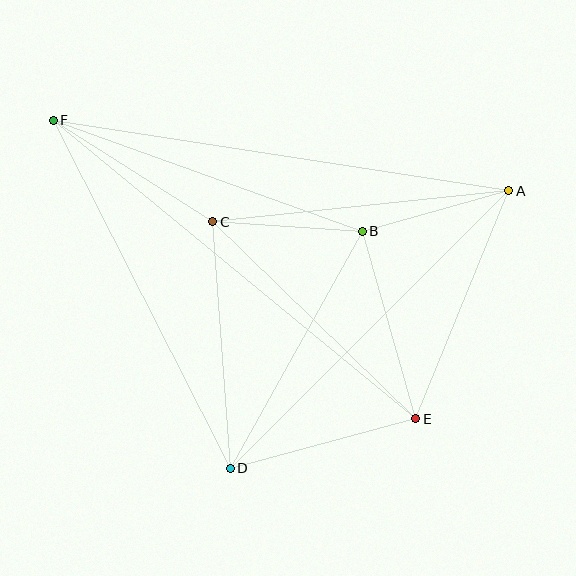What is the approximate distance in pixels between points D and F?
The distance between D and F is approximately 390 pixels.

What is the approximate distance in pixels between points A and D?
The distance between A and D is approximately 393 pixels.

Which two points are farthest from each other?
Points E and F are farthest from each other.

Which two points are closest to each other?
Points B and C are closest to each other.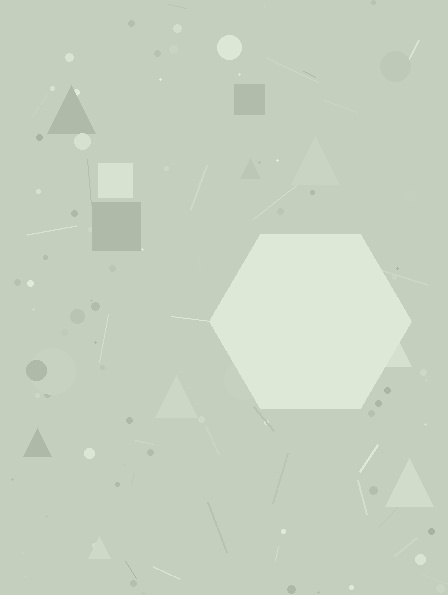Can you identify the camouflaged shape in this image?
The camouflaged shape is a hexagon.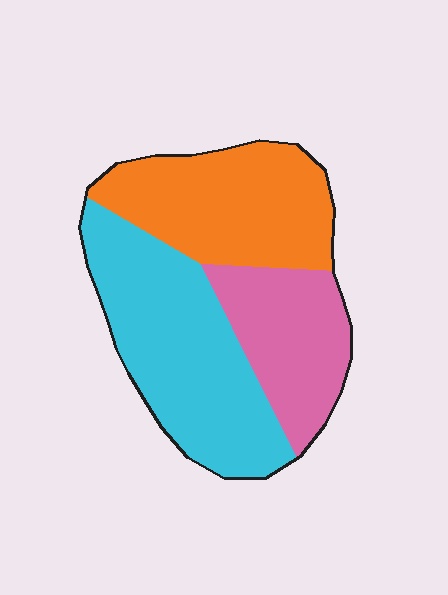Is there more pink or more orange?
Orange.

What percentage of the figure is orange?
Orange takes up about one third (1/3) of the figure.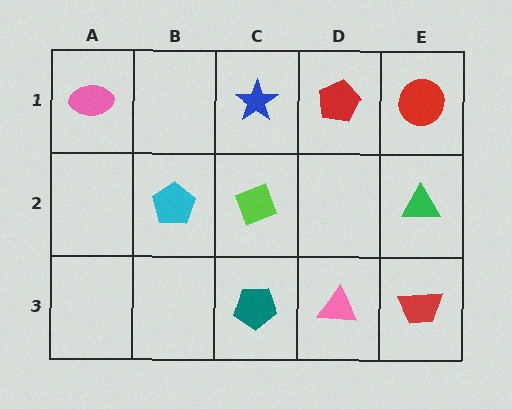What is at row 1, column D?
A red pentagon.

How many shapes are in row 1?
4 shapes.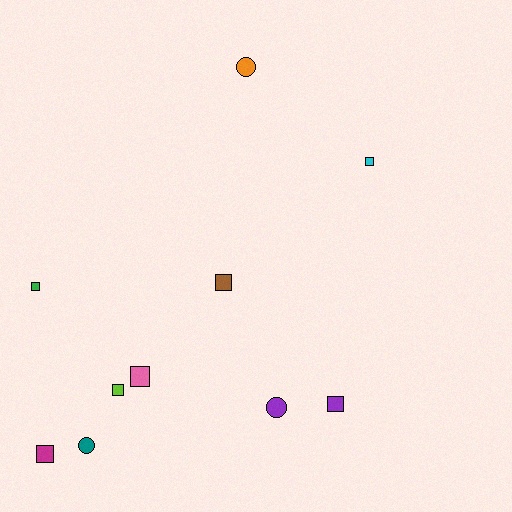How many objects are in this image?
There are 10 objects.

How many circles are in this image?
There are 3 circles.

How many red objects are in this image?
There are no red objects.